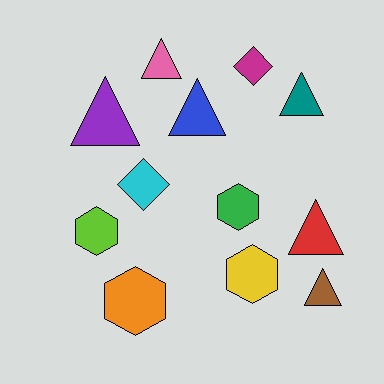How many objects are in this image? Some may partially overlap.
There are 12 objects.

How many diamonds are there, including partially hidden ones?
There are 2 diamonds.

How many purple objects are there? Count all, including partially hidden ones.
There is 1 purple object.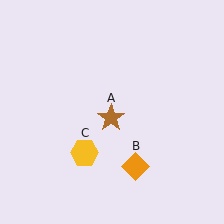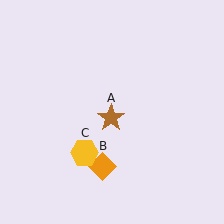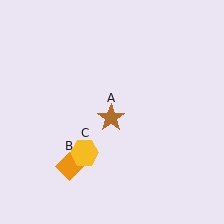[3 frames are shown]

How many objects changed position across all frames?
1 object changed position: orange diamond (object B).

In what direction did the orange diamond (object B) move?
The orange diamond (object B) moved left.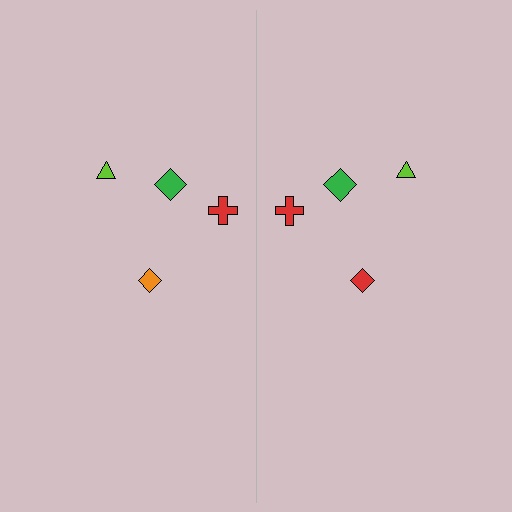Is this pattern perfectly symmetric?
No, the pattern is not perfectly symmetric. The red diamond on the right side breaks the symmetry — its mirror counterpart is orange.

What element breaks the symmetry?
The red diamond on the right side breaks the symmetry — its mirror counterpart is orange.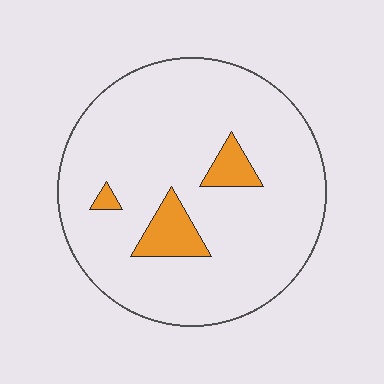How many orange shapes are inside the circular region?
3.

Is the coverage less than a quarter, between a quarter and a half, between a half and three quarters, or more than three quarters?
Less than a quarter.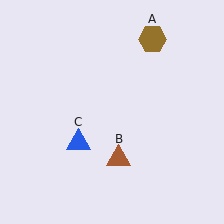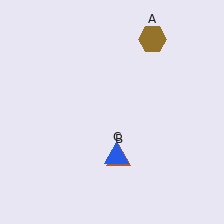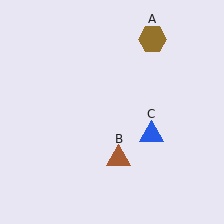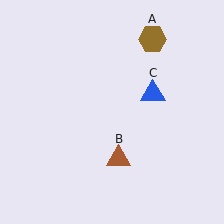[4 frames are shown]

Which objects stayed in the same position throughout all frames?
Brown hexagon (object A) and brown triangle (object B) remained stationary.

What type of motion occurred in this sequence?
The blue triangle (object C) rotated counterclockwise around the center of the scene.